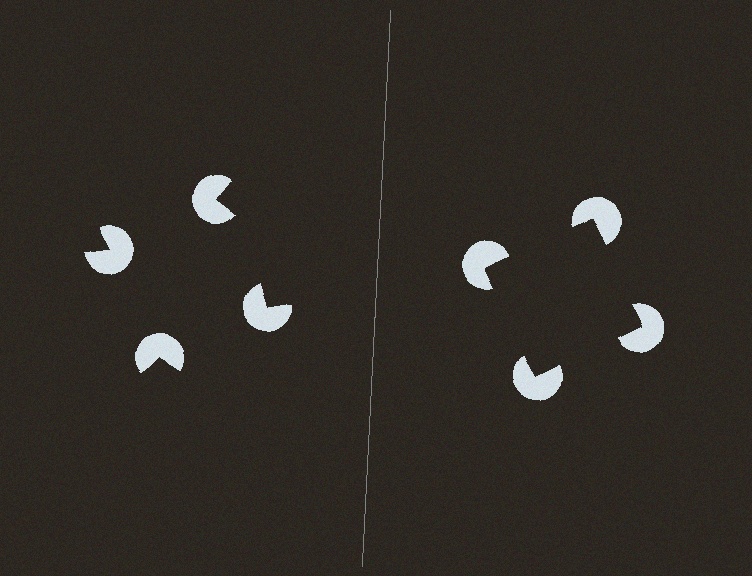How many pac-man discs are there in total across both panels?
8 — 4 on each side.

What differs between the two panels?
The pac-man discs are positioned identically on both sides; only the wedge orientations differ. On the right they align to a square; on the left they are misaligned.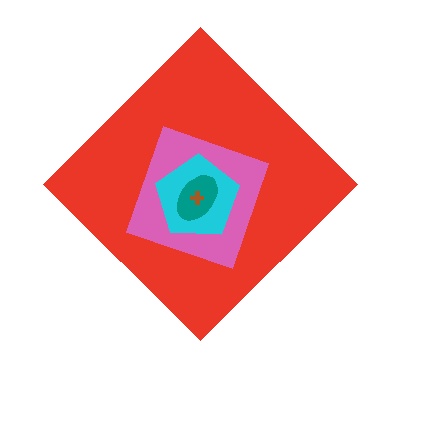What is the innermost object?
The brown cross.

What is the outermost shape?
The red diamond.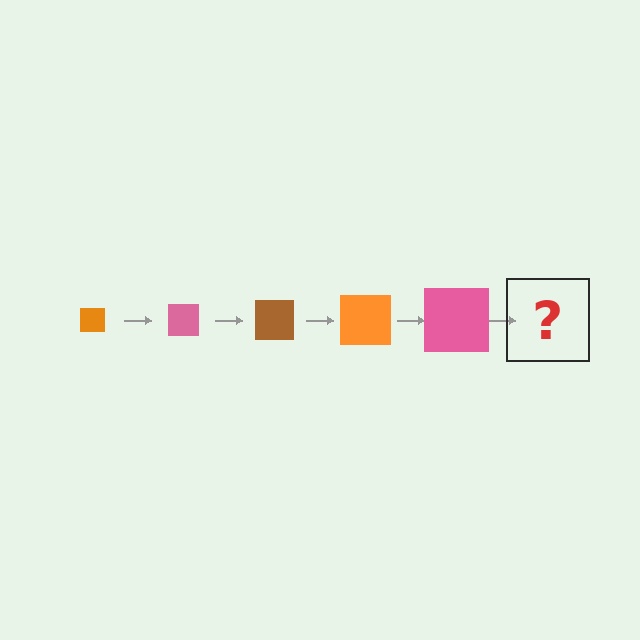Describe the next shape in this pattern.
It should be a brown square, larger than the previous one.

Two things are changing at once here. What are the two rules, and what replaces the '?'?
The two rules are that the square grows larger each step and the color cycles through orange, pink, and brown. The '?' should be a brown square, larger than the previous one.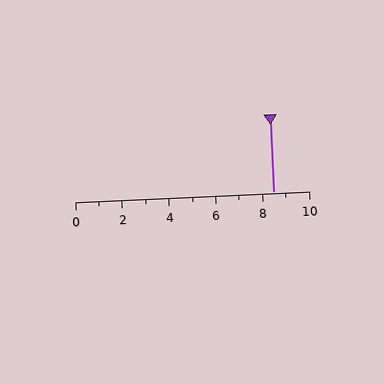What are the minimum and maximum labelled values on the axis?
The axis runs from 0 to 10.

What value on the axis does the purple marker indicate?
The marker indicates approximately 8.5.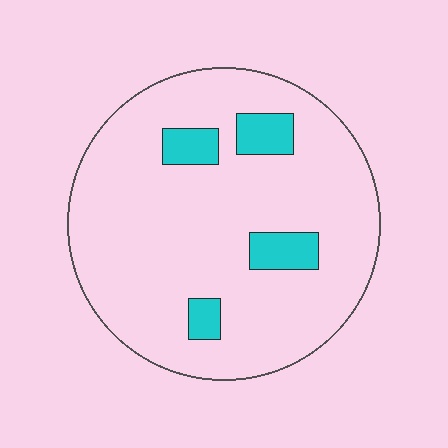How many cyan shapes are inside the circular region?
4.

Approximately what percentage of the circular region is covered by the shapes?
Approximately 10%.